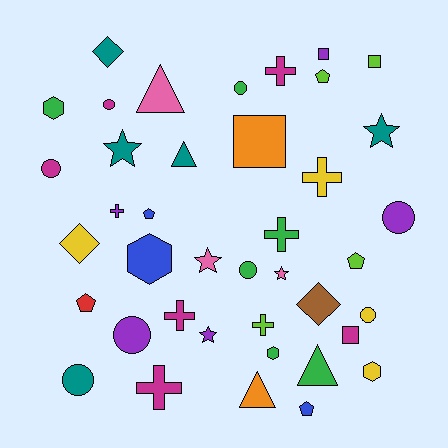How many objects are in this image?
There are 40 objects.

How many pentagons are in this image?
There are 5 pentagons.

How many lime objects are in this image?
There are 4 lime objects.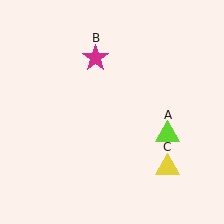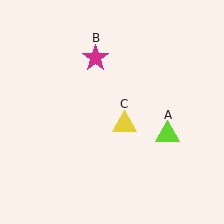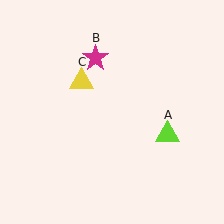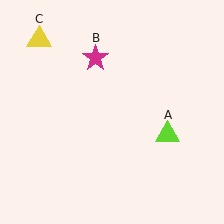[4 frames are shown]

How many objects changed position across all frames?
1 object changed position: yellow triangle (object C).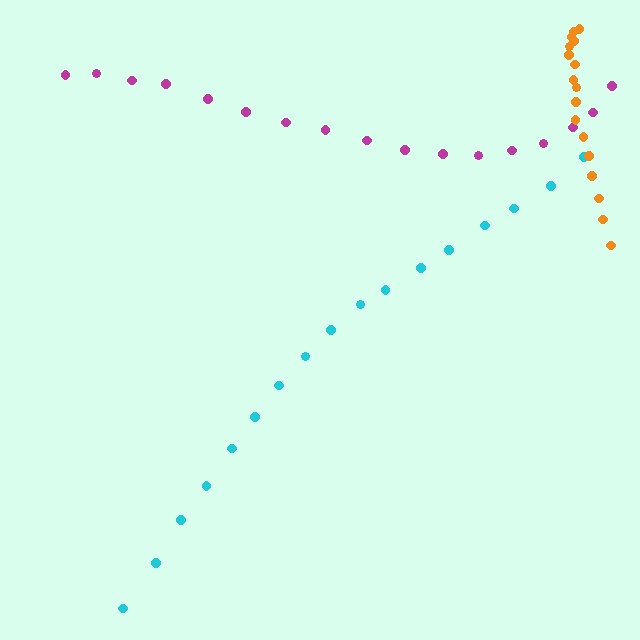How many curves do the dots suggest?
There are 3 distinct paths.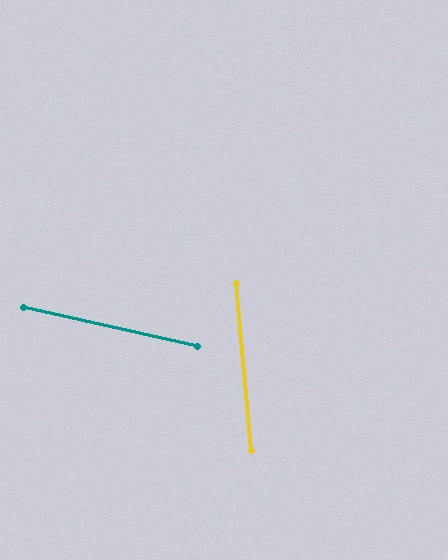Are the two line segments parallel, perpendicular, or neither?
Neither parallel nor perpendicular — they differ by about 72°.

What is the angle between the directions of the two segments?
Approximately 72 degrees.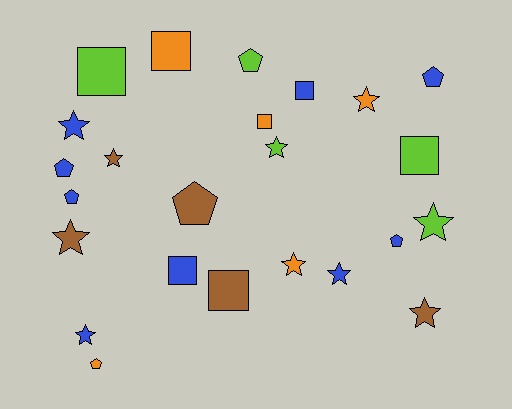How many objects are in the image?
There are 24 objects.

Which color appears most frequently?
Blue, with 9 objects.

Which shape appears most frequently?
Star, with 10 objects.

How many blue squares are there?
There are 2 blue squares.